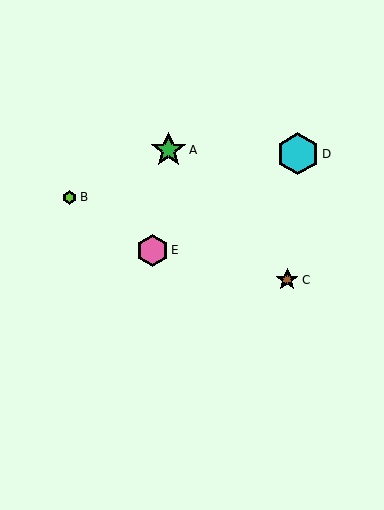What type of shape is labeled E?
Shape E is a pink hexagon.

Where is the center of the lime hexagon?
The center of the lime hexagon is at (70, 197).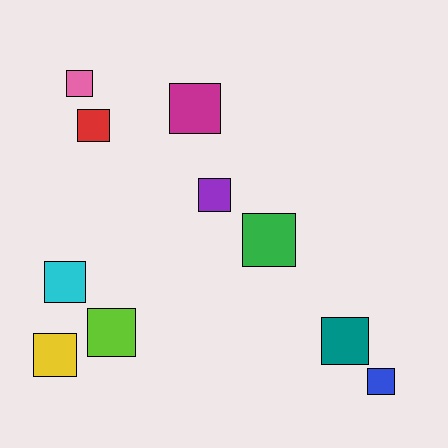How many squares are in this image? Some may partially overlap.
There are 10 squares.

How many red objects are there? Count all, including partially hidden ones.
There is 1 red object.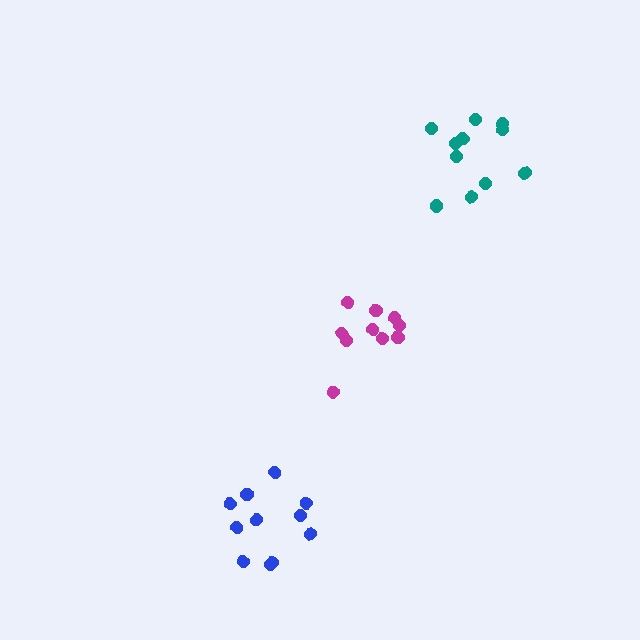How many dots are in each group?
Group 1: 10 dots, Group 2: 11 dots, Group 3: 11 dots (32 total).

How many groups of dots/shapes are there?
There are 3 groups.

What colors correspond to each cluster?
The clusters are colored: magenta, blue, teal.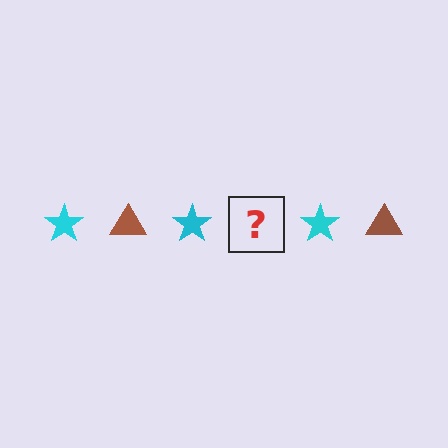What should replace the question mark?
The question mark should be replaced with a brown triangle.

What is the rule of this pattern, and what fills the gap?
The rule is that the pattern alternates between cyan star and brown triangle. The gap should be filled with a brown triangle.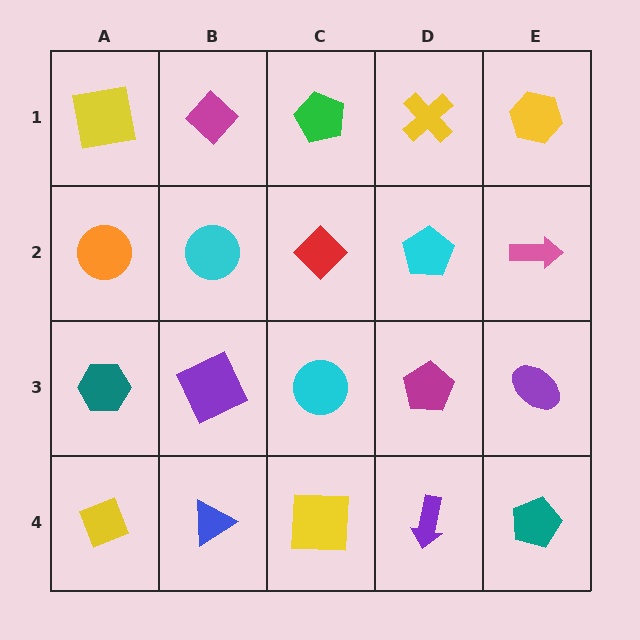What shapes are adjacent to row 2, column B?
A magenta diamond (row 1, column B), a purple square (row 3, column B), an orange circle (row 2, column A), a red diamond (row 2, column C).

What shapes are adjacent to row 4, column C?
A cyan circle (row 3, column C), a blue triangle (row 4, column B), a purple arrow (row 4, column D).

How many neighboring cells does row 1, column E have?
2.